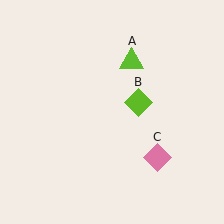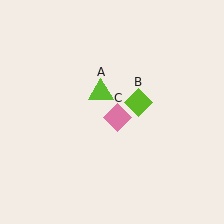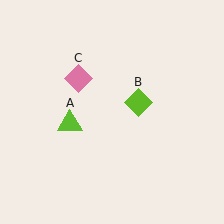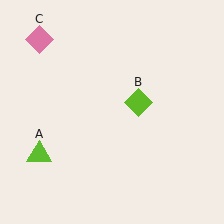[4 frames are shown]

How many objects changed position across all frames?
2 objects changed position: lime triangle (object A), pink diamond (object C).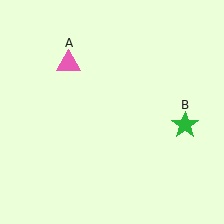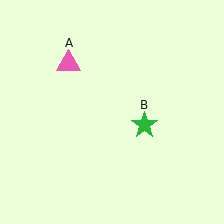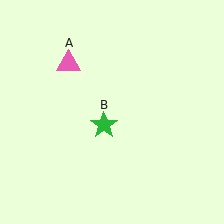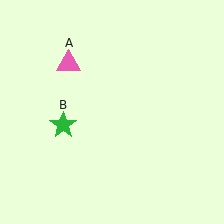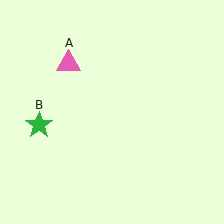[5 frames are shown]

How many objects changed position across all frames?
1 object changed position: green star (object B).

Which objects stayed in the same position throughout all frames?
Pink triangle (object A) remained stationary.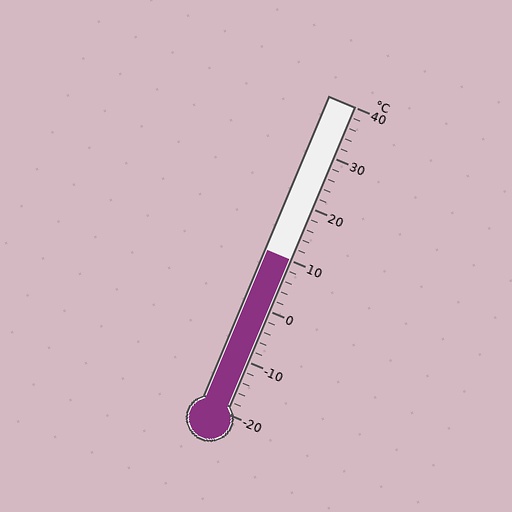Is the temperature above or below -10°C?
The temperature is above -10°C.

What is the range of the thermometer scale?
The thermometer scale ranges from -20°C to 40°C.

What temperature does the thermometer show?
The thermometer shows approximately 10°C.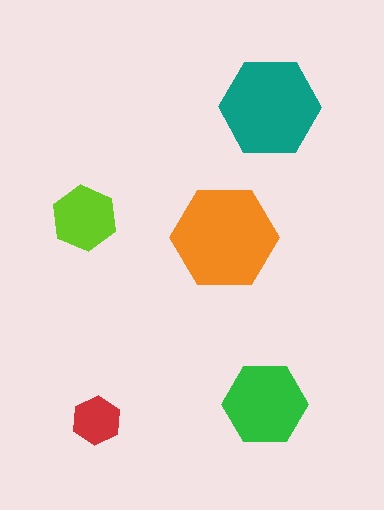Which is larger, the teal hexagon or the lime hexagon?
The teal one.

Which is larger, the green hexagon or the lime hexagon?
The green one.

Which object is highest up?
The teal hexagon is topmost.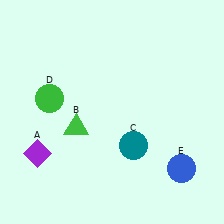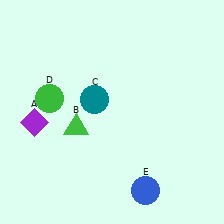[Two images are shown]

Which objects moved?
The objects that moved are: the purple diamond (A), the teal circle (C), the blue circle (E).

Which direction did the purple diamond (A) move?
The purple diamond (A) moved up.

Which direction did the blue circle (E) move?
The blue circle (E) moved left.